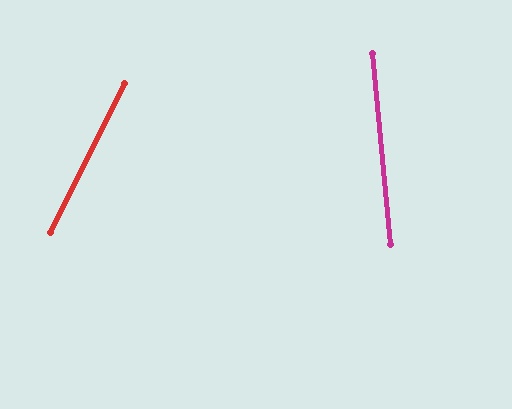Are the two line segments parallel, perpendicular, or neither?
Neither parallel nor perpendicular — they differ by about 32°.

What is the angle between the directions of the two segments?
Approximately 32 degrees.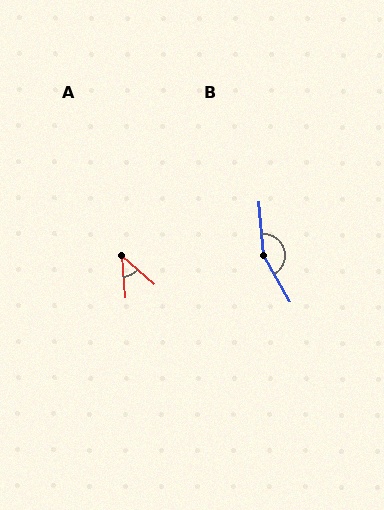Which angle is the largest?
B, at approximately 155 degrees.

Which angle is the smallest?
A, at approximately 44 degrees.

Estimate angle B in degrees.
Approximately 155 degrees.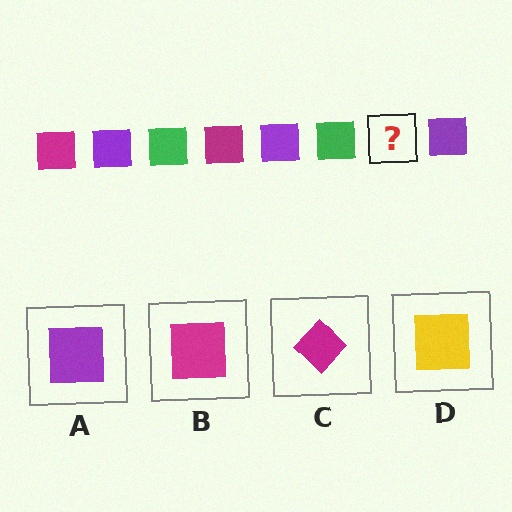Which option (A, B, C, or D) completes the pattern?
B.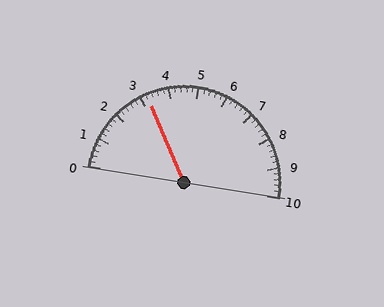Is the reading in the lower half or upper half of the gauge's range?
The reading is in the lower half of the range (0 to 10).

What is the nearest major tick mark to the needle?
The nearest major tick mark is 3.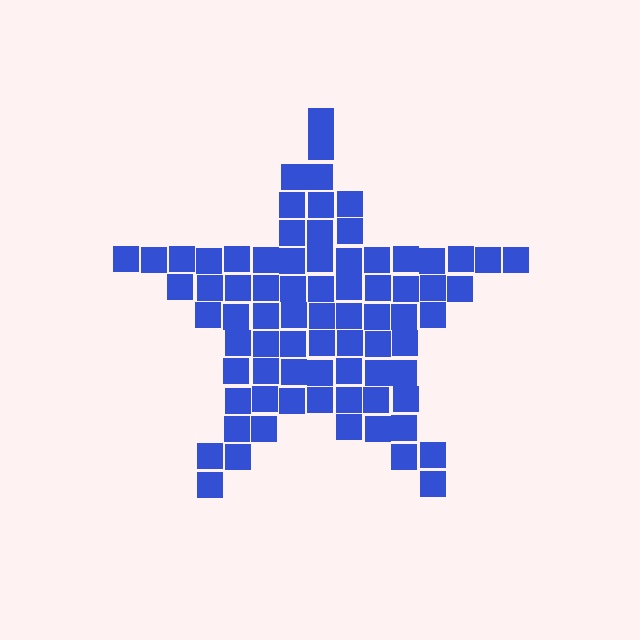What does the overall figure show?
The overall figure shows a star.